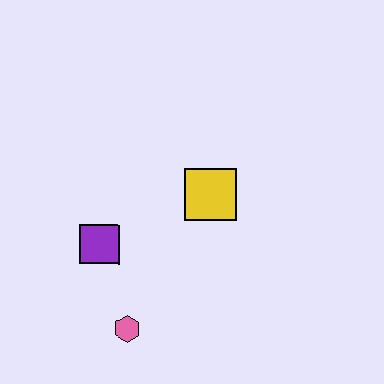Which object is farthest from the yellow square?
The pink hexagon is farthest from the yellow square.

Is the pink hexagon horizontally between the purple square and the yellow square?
Yes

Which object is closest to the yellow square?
The purple square is closest to the yellow square.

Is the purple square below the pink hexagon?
No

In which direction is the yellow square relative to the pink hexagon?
The yellow square is above the pink hexagon.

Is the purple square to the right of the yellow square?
No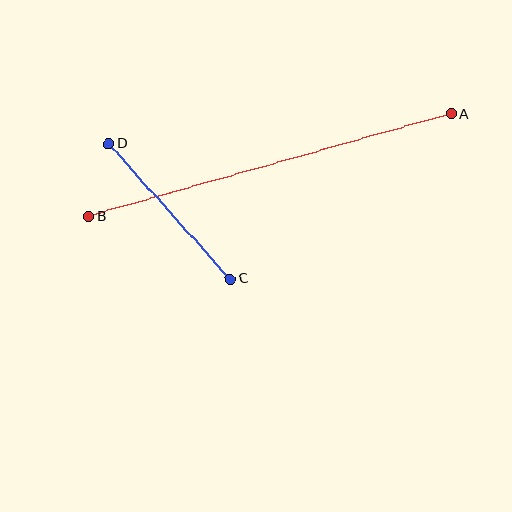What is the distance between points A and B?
The distance is approximately 376 pixels.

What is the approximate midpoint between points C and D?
The midpoint is at approximately (170, 211) pixels.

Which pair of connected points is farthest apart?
Points A and B are farthest apart.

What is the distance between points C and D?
The distance is approximately 182 pixels.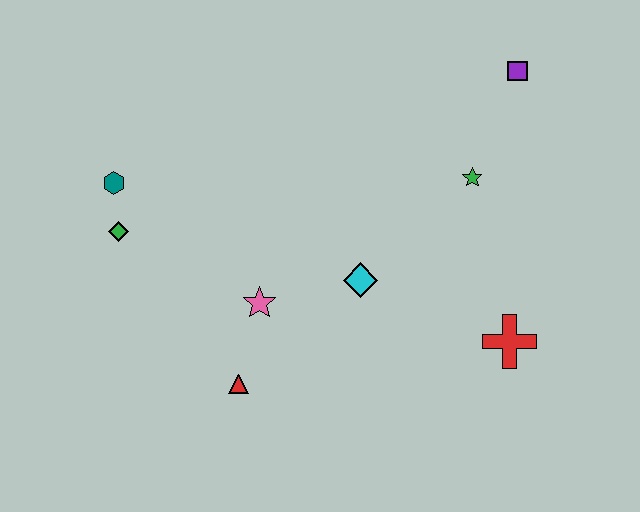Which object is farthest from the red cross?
The teal hexagon is farthest from the red cross.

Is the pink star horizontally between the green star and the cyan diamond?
No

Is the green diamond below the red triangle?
No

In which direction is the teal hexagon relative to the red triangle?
The teal hexagon is above the red triangle.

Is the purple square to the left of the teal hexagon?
No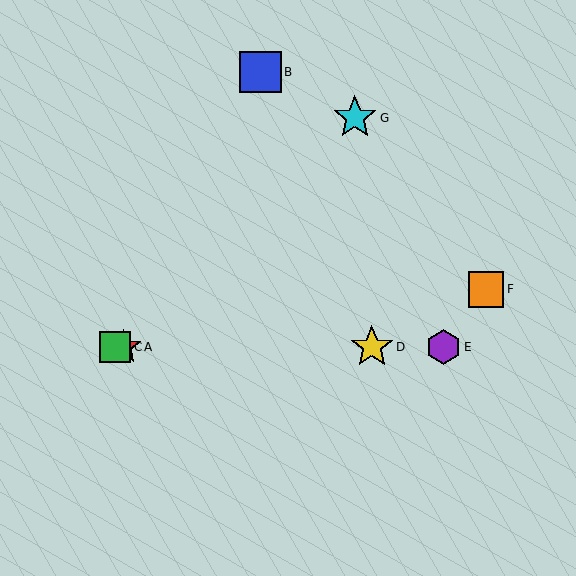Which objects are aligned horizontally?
Objects A, C, D, E are aligned horizontally.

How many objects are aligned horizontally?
4 objects (A, C, D, E) are aligned horizontally.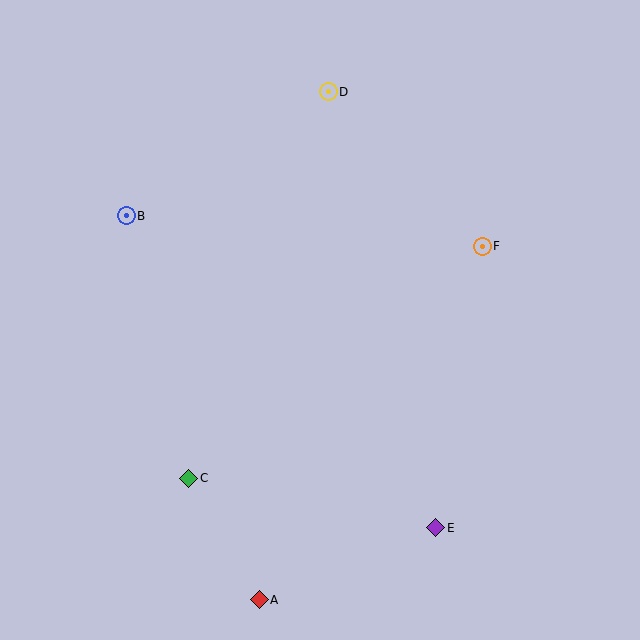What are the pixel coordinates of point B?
Point B is at (126, 216).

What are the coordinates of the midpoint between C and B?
The midpoint between C and B is at (157, 347).